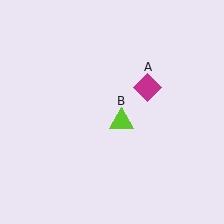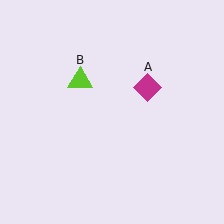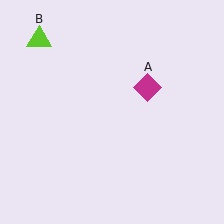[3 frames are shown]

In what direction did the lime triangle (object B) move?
The lime triangle (object B) moved up and to the left.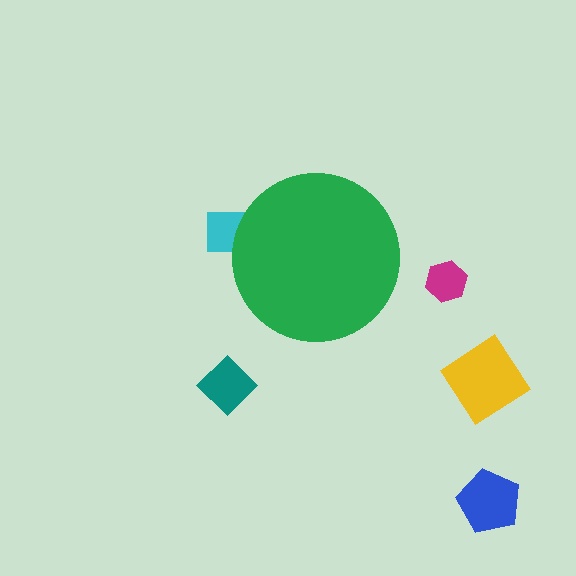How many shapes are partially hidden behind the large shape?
1 shape is partially hidden.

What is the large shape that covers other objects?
A green circle.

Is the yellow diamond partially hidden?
No, the yellow diamond is fully visible.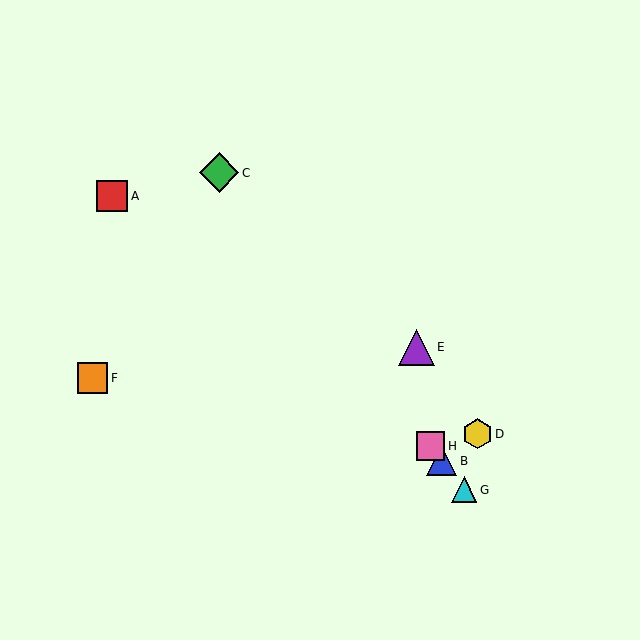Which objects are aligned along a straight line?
Objects B, C, G, H are aligned along a straight line.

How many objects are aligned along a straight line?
4 objects (B, C, G, H) are aligned along a straight line.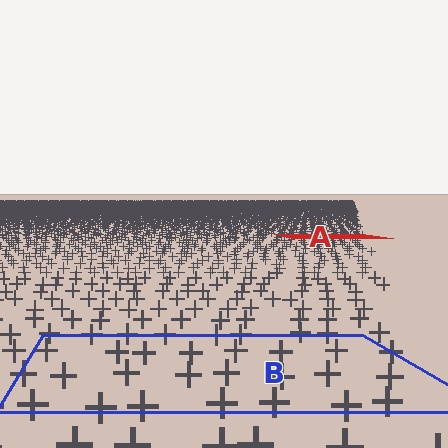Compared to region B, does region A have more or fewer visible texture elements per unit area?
Region A has more texture elements per unit area — they are packed more densely because it is farther away.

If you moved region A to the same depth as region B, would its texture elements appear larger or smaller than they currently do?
They would appear larger. At a closer depth, the same texture elements are projected at a bigger on-screen size.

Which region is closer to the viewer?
Region B is closer. The texture elements there are larger and more spread out.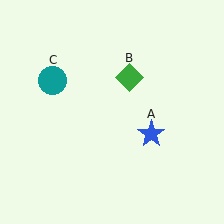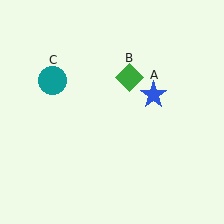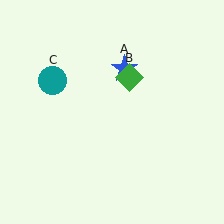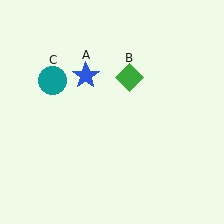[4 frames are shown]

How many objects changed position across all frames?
1 object changed position: blue star (object A).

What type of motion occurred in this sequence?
The blue star (object A) rotated counterclockwise around the center of the scene.